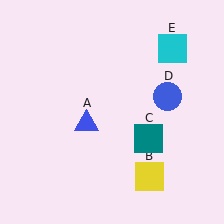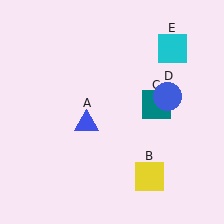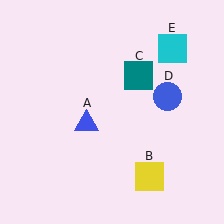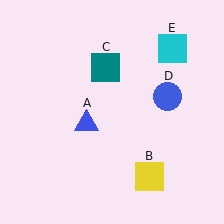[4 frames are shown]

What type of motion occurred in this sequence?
The teal square (object C) rotated counterclockwise around the center of the scene.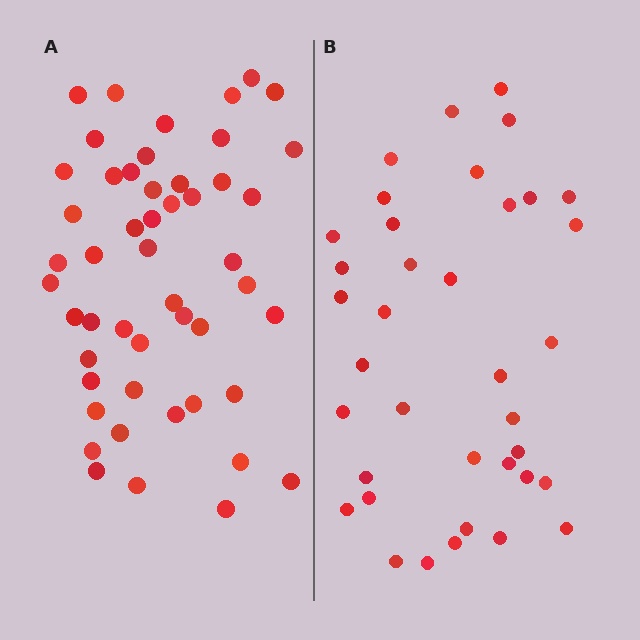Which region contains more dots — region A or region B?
Region A (the left region) has more dots.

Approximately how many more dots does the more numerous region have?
Region A has approximately 15 more dots than region B.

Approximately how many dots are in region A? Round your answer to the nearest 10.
About 50 dots.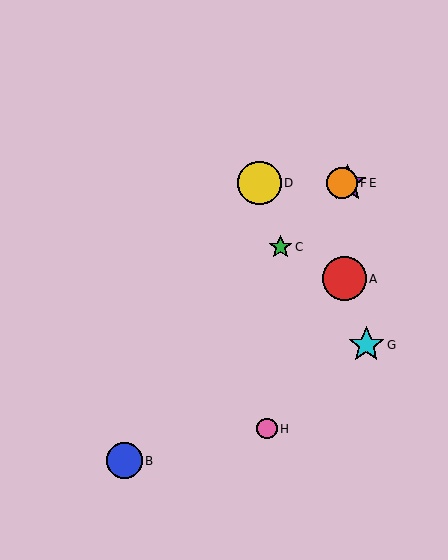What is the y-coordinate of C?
Object C is at y≈247.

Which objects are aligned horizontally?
Objects D, E, F are aligned horizontally.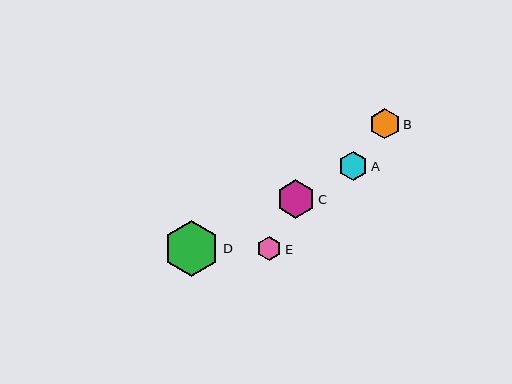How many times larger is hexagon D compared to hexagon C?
Hexagon D is approximately 1.4 times the size of hexagon C.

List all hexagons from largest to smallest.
From largest to smallest: D, C, B, A, E.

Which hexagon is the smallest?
Hexagon E is the smallest with a size of approximately 24 pixels.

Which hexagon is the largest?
Hexagon D is the largest with a size of approximately 56 pixels.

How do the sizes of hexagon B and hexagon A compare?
Hexagon B and hexagon A are approximately the same size.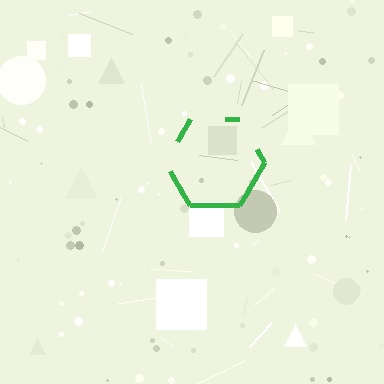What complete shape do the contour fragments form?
The contour fragments form a hexagon.